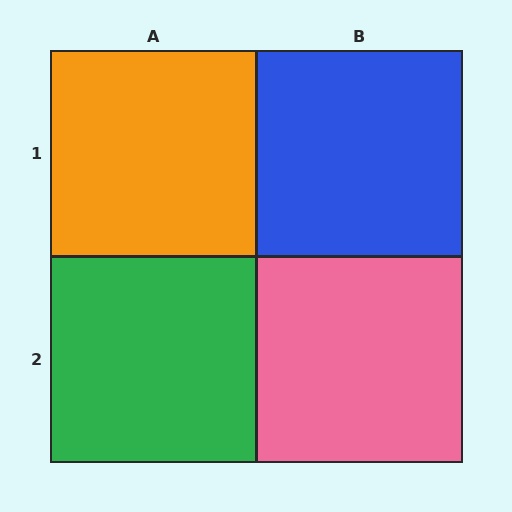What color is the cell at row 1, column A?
Orange.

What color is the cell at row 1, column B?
Blue.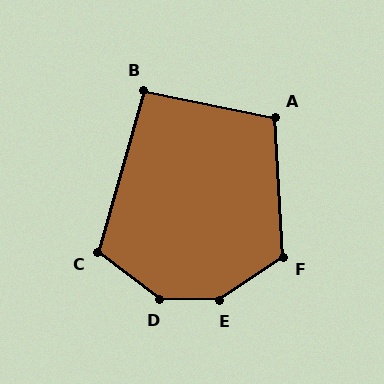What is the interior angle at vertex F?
Approximately 121 degrees (obtuse).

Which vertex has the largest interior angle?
E, at approximately 144 degrees.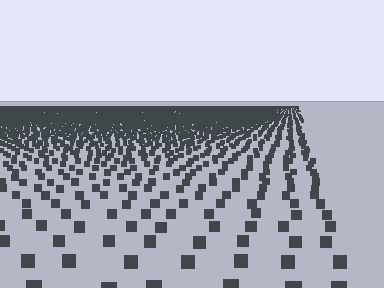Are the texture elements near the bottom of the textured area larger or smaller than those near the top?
Larger. Near the bottom, elements are closer to the viewer and appear at a bigger on-screen size.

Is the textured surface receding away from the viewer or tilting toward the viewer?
The surface is receding away from the viewer. Texture elements get smaller and denser toward the top.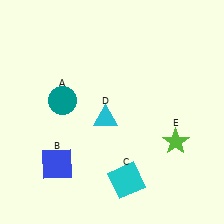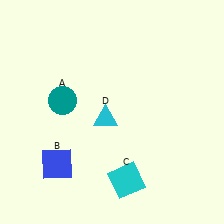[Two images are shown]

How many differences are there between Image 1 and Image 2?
There is 1 difference between the two images.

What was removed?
The lime star (E) was removed in Image 2.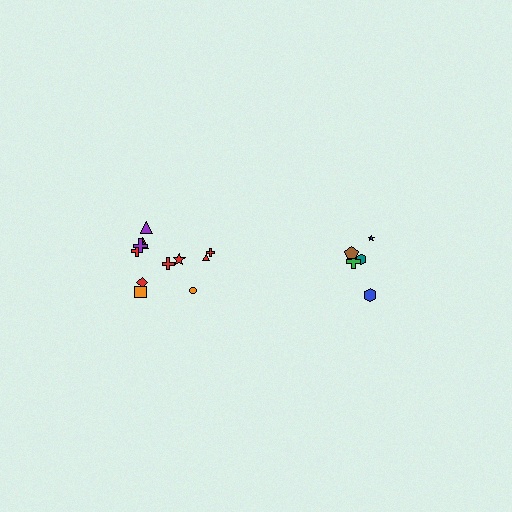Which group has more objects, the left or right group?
The left group.